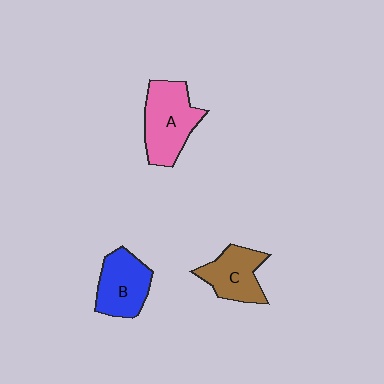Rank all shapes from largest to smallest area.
From largest to smallest: A (pink), B (blue), C (brown).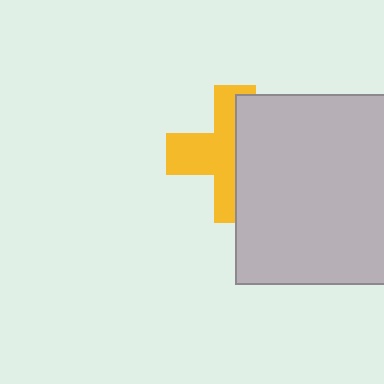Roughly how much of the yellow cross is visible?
About half of it is visible (roughly 53%).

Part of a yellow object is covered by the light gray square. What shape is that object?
It is a cross.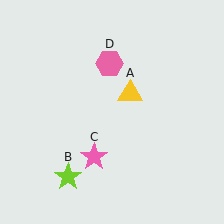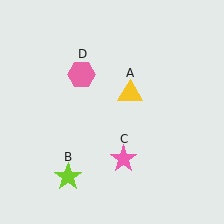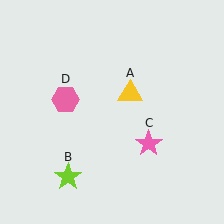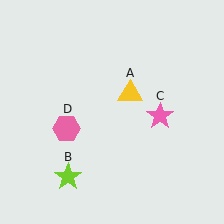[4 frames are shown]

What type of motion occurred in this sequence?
The pink star (object C), pink hexagon (object D) rotated counterclockwise around the center of the scene.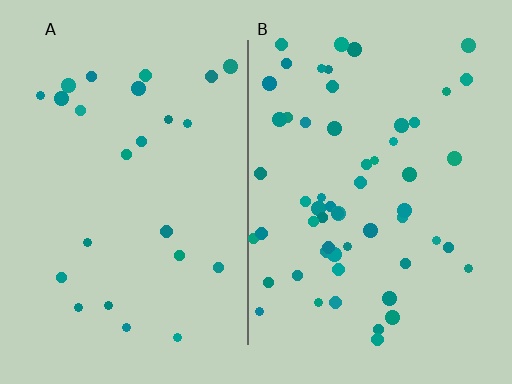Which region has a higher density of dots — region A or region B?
B (the right).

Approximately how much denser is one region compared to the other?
Approximately 2.3× — region B over region A.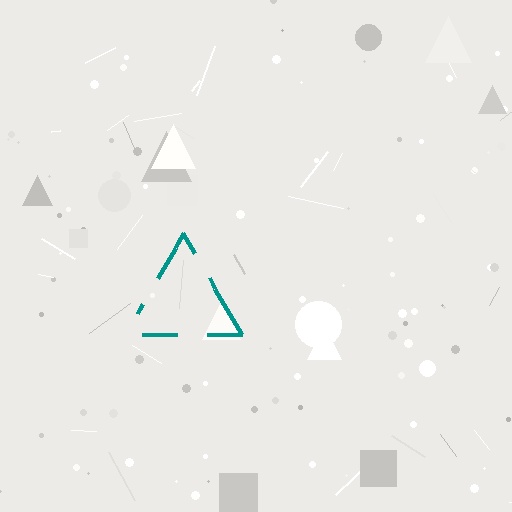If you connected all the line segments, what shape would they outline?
They would outline a triangle.